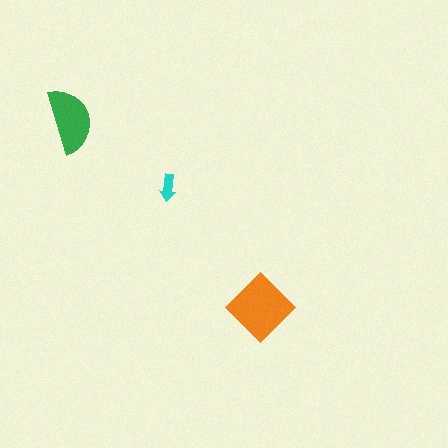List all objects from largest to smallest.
The orange diamond, the green semicircle, the cyan arrow.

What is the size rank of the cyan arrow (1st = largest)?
3rd.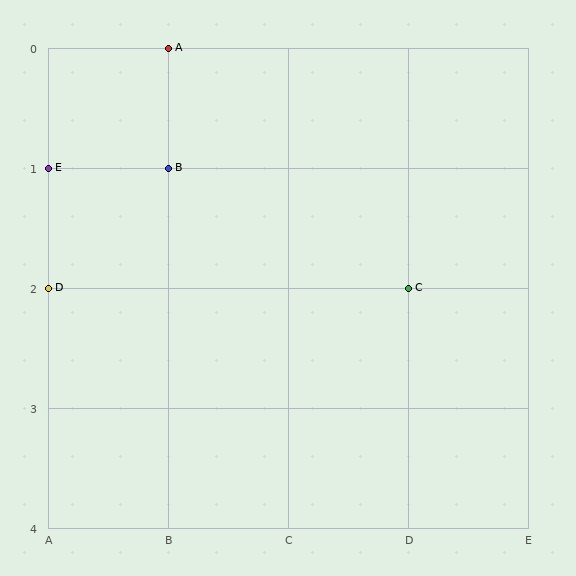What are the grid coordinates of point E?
Point E is at grid coordinates (A, 1).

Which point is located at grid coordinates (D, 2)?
Point C is at (D, 2).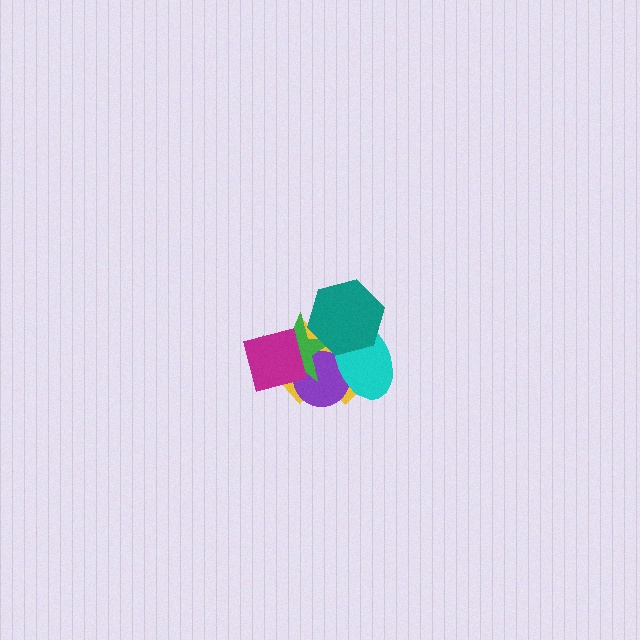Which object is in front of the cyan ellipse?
The teal hexagon is in front of the cyan ellipse.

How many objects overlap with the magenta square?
2 objects overlap with the magenta square.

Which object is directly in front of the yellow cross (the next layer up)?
The purple circle is directly in front of the yellow cross.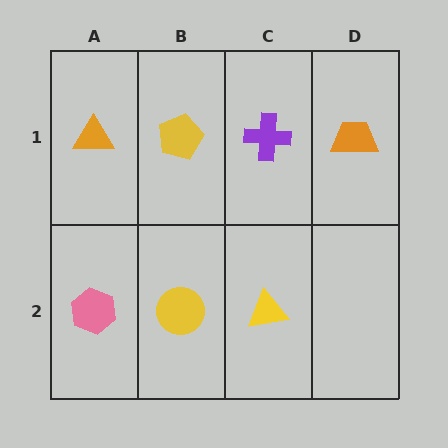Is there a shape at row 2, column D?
No, that cell is empty.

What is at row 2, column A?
A pink hexagon.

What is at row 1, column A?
An orange triangle.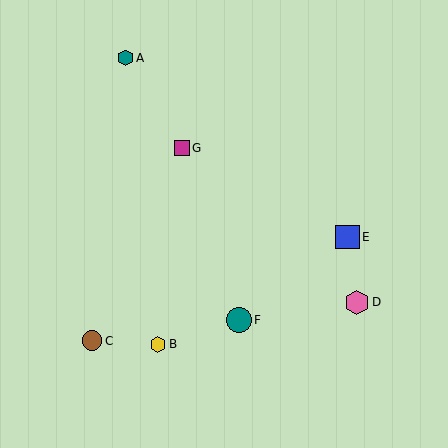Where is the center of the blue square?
The center of the blue square is at (347, 237).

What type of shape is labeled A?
Shape A is a teal hexagon.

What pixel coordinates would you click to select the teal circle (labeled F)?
Click at (239, 320) to select the teal circle F.